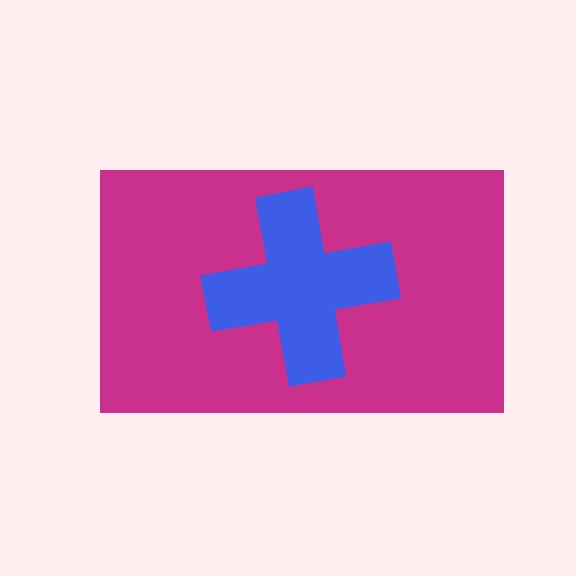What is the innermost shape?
The blue cross.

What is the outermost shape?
The magenta rectangle.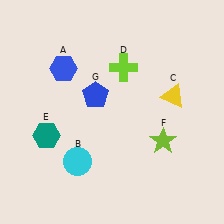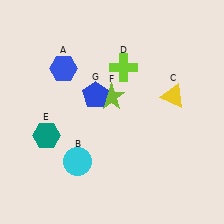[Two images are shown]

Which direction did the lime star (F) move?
The lime star (F) moved left.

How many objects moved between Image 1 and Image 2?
1 object moved between the two images.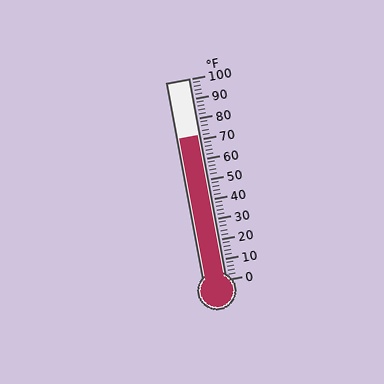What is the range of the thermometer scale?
The thermometer scale ranges from 0°F to 100°F.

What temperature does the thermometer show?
The thermometer shows approximately 72°F.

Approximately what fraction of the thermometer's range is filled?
The thermometer is filled to approximately 70% of its range.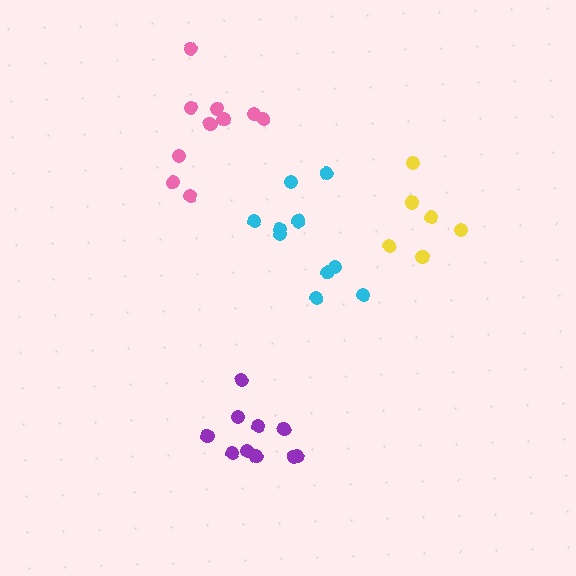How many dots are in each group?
Group 1: 10 dots, Group 2: 10 dots, Group 3: 6 dots, Group 4: 10 dots (36 total).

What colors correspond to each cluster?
The clusters are colored: purple, cyan, yellow, pink.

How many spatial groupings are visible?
There are 4 spatial groupings.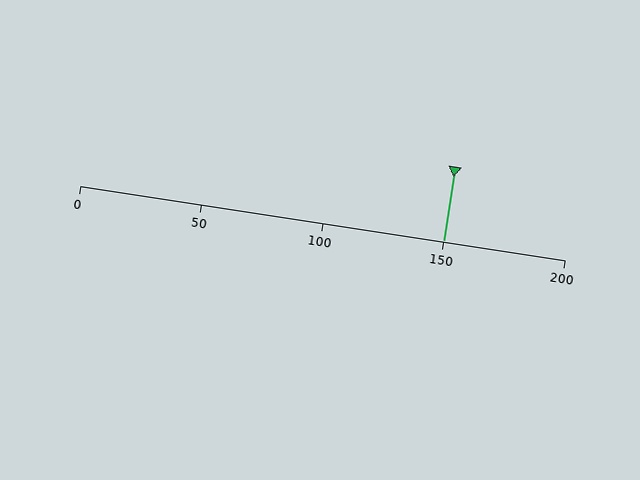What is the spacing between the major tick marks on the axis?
The major ticks are spaced 50 apart.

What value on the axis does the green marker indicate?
The marker indicates approximately 150.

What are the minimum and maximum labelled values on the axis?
The axis runs from 0 to 200.